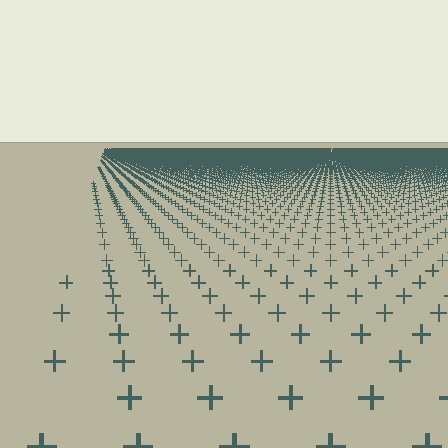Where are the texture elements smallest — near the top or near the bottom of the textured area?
Near the top.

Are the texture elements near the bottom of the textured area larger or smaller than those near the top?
Larger. Near the bottom, elements are closer to the viewer and appear at a bigger on-screen size.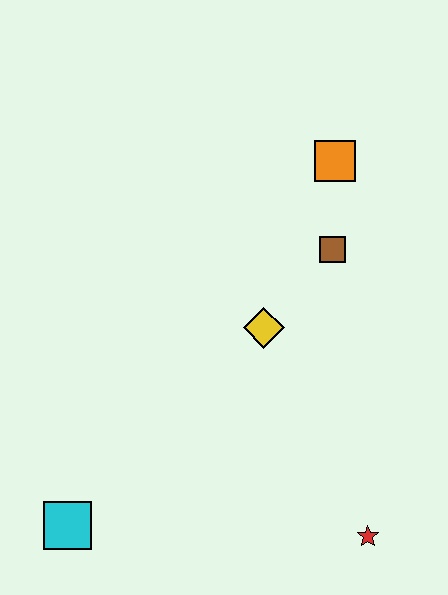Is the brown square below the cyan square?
No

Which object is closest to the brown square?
The orange square is closest to the brown square.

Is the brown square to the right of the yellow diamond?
Yes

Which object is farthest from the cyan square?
The orange square is farthest from the cyan square.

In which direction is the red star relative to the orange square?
The red star is below the orange square.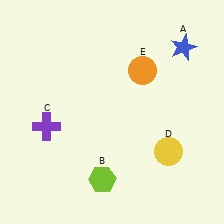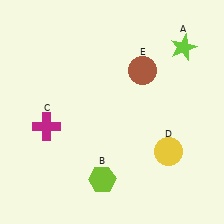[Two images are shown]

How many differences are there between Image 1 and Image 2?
There are 3 differences between the two images.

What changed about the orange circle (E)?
In Image 1, E is orange. In Image 2, it changed to brown.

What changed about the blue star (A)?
In Image 1, A is blue. In Image 2, it changed to lime.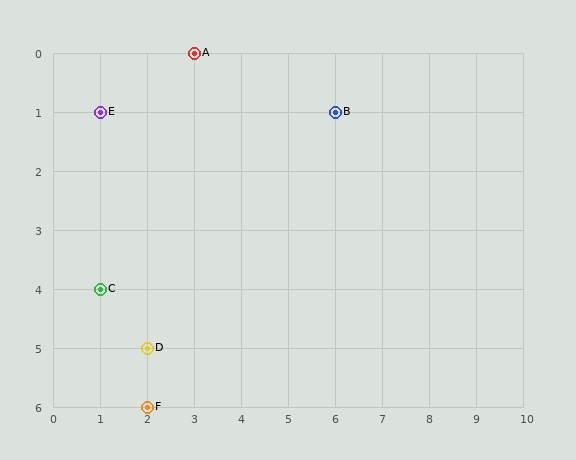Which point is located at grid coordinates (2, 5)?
Point D is at (2, 5).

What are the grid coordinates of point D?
Point D is at grid coordinates (2, 5).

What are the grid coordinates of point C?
Point C is at grid coordinates (1, 4).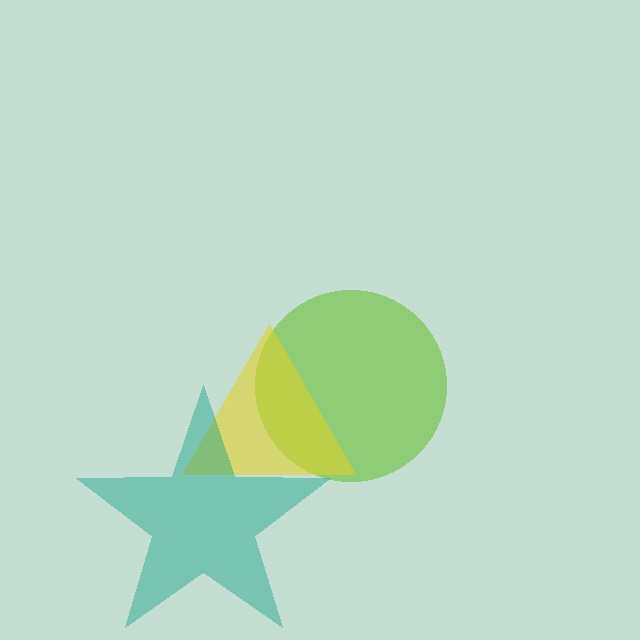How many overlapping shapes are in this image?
There are 3 overlapping shapes in the image.